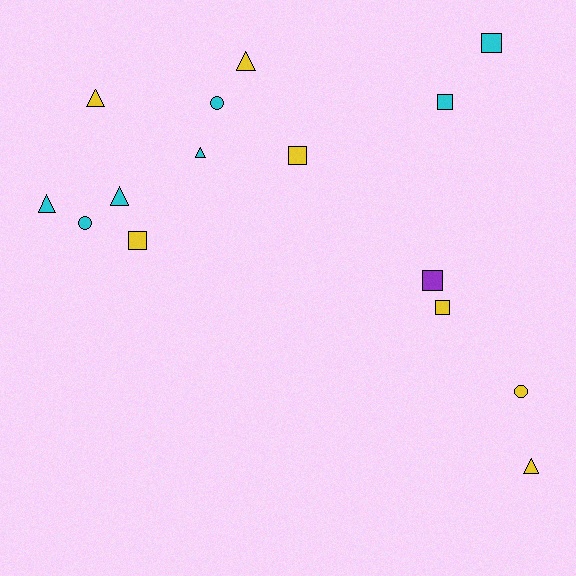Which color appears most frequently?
Cyan, with 7 objects.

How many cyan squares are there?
There are 2 cyan squares.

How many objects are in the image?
There are 15 objects.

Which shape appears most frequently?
Square, with 6 objects.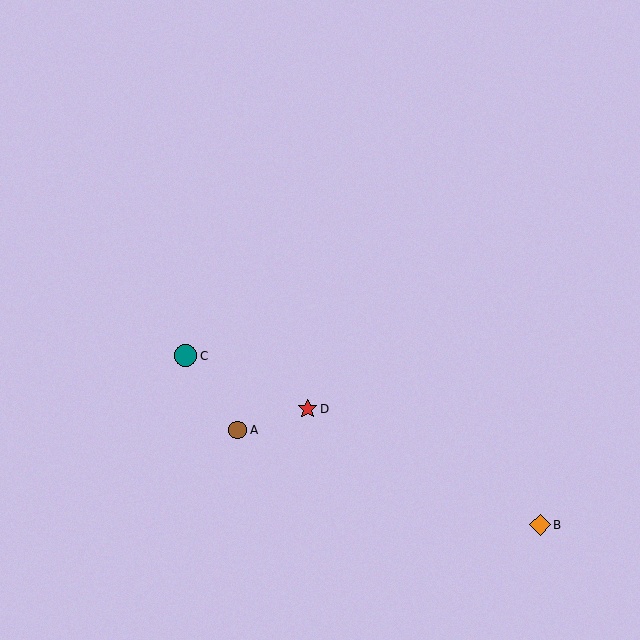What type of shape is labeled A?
Shape A is a brown circle.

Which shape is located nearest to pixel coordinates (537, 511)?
The orange diamond (labeled B) at (540, 525) is nearest to that location.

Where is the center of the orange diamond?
The center of the orange diamond is at (540, 525).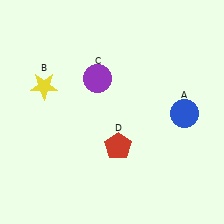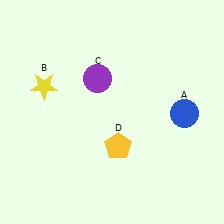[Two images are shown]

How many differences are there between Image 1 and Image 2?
There is 1 difference between the two images.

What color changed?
The pentagon (D) changed from red in Image 1 to yellow in Image 2.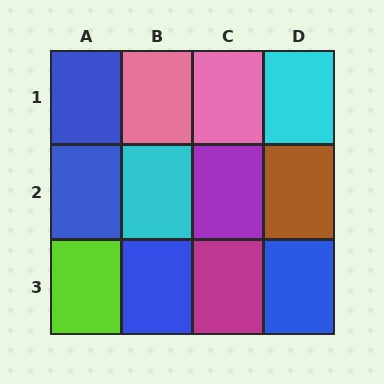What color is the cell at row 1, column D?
Cyan.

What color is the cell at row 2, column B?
Cyan.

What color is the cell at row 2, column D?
Brown.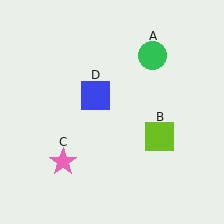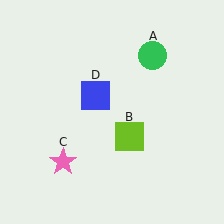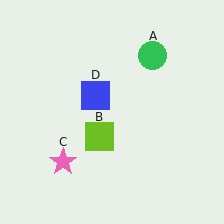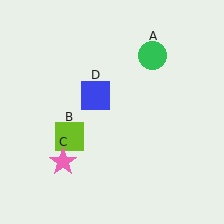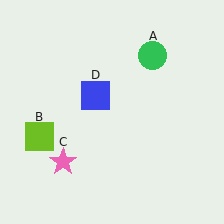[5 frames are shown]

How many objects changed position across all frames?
1 object changed position: lime square (object B).